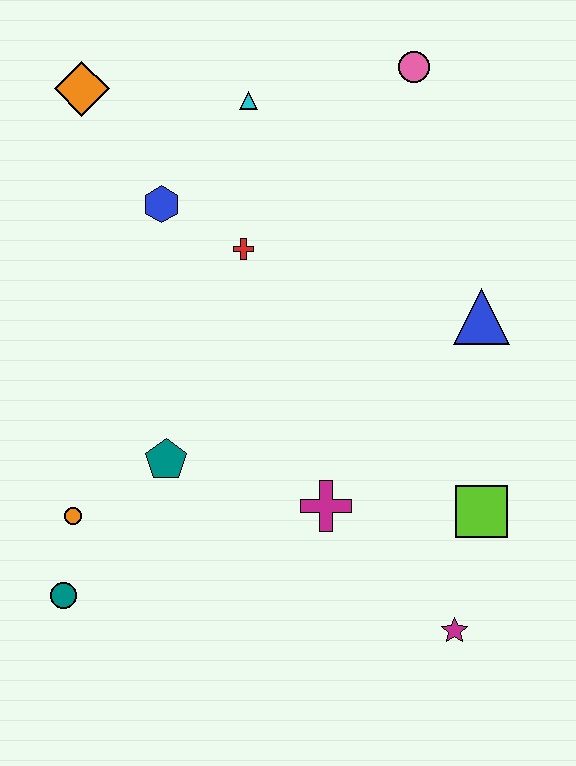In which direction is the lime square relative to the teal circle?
The lime square is to the right of the teal circle.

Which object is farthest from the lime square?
The orange diamond is farthest from the lime square.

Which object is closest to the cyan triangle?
The blue hexagon is closest to the cyan triangle.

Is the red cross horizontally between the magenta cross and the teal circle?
Yes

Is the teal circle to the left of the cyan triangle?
Yes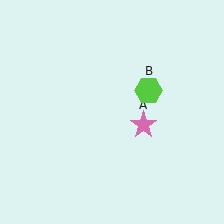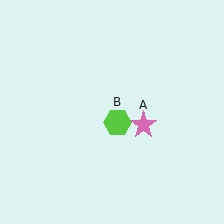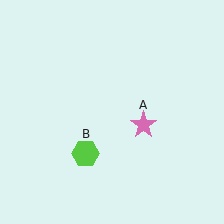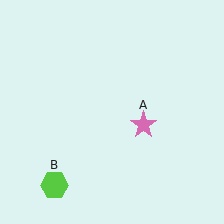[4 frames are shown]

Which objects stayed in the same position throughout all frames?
Pink star (object A) remained stationary.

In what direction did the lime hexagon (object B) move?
The lime hexagon (object B) moved down and to the left.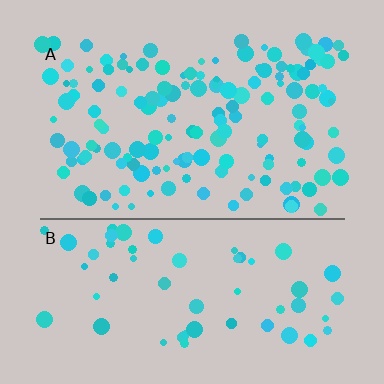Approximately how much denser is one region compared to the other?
Approximately 2.5× — region A over region B.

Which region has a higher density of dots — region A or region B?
A (the top).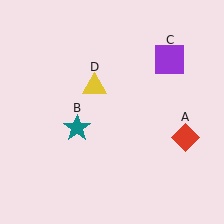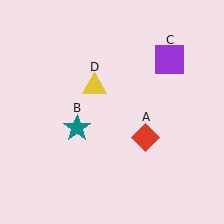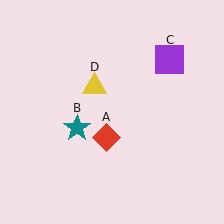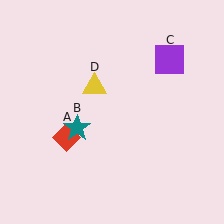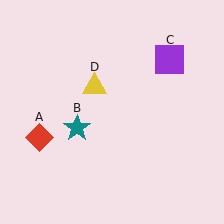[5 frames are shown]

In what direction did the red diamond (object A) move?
The red diamond (object A) moved left.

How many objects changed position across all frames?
1 object changed position: red diamond (object A).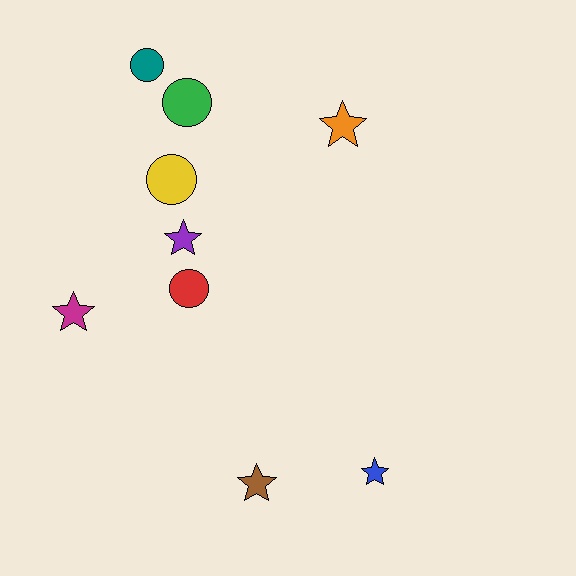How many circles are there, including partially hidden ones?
There are 4 circles.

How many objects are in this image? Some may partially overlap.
There are 9 objects.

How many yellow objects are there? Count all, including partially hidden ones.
There is 1 yellow object.